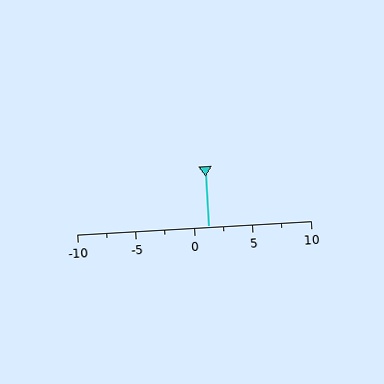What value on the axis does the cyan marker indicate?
The marker indicates approximately 1.2.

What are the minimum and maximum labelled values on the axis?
The axis runs from -10 to 10.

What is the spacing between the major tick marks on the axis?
The major ticks are spaced 5 apart.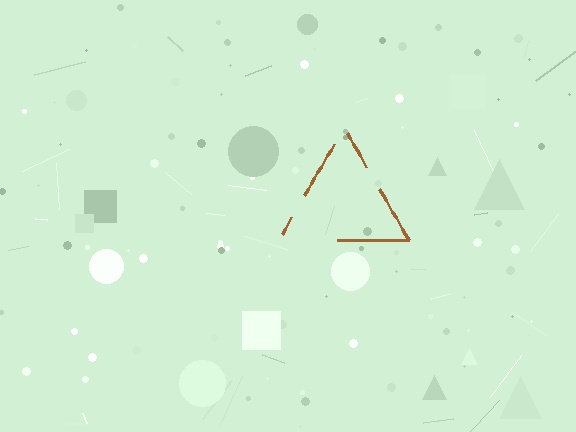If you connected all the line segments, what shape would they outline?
They would outline a triangle.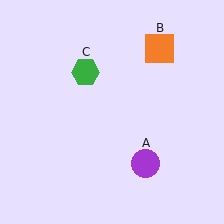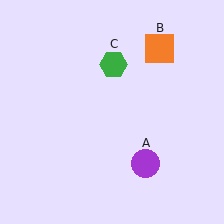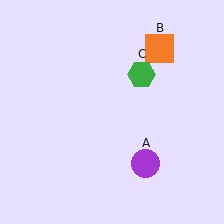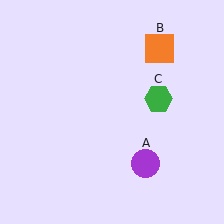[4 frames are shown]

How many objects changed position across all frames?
1 object changed position: green hexagon (object C).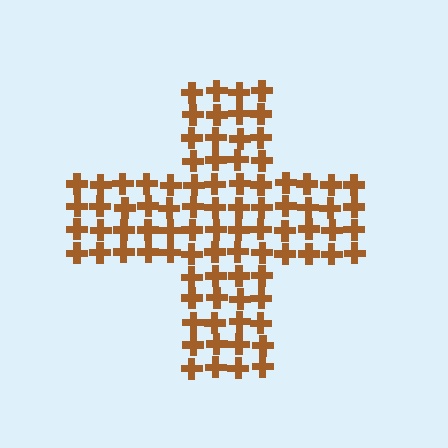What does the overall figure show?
The overall figure shows a cross.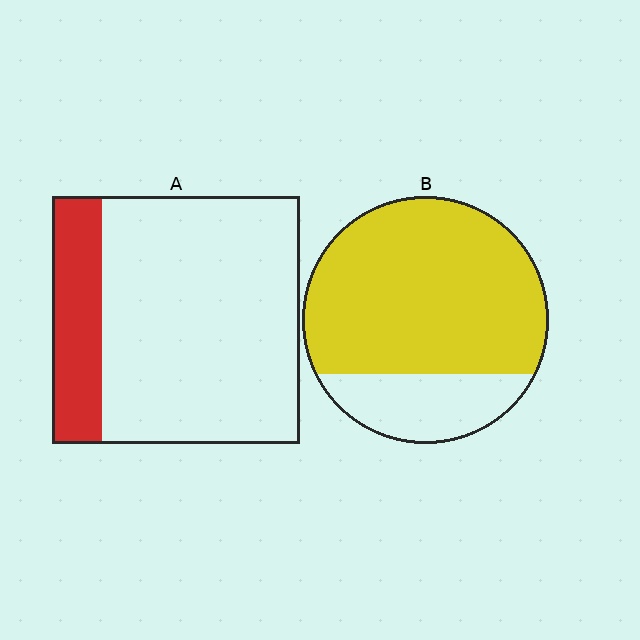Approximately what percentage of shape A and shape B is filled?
A is approximately 20% and B is approximately 75%.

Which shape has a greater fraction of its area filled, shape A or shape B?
Shape B.